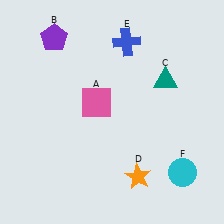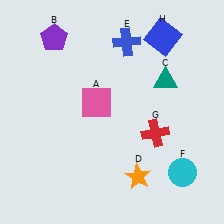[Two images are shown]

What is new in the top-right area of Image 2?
A blue square (H) was added in the top-right area of Image 2.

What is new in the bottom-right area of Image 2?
A red cross (G) was added in the bottom-right area of Image 2.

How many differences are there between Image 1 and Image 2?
There are 2 differences between the two images.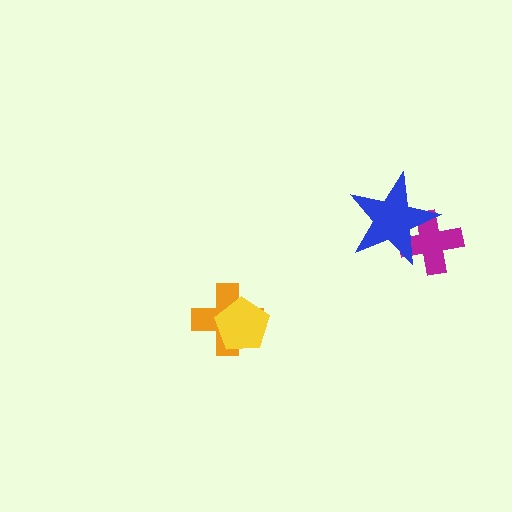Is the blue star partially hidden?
No, no other shape covers it.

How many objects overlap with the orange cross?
1 object overlaps with the orange cross.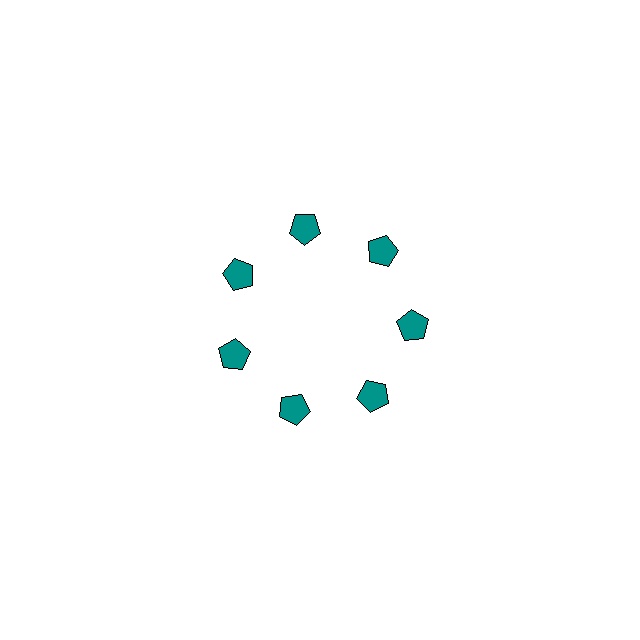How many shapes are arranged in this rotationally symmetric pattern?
There are 7 shapes, arranged in 7 groups of 1.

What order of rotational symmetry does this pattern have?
This pattern has 7-fold rotational symmetry.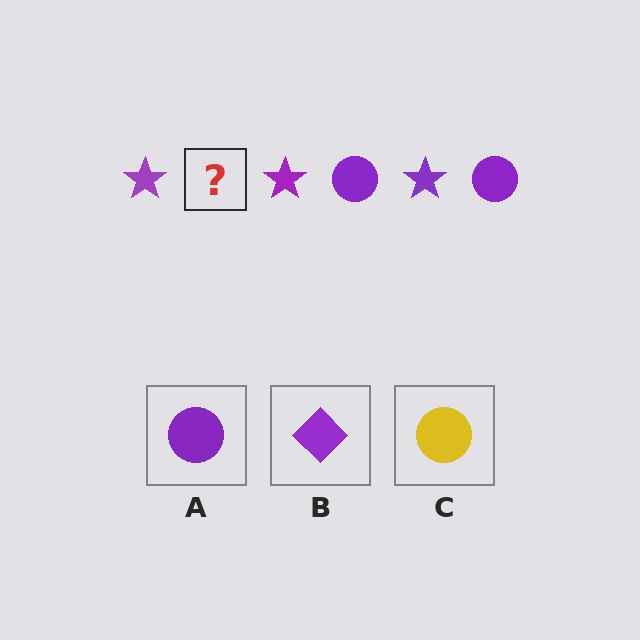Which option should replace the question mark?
Option A.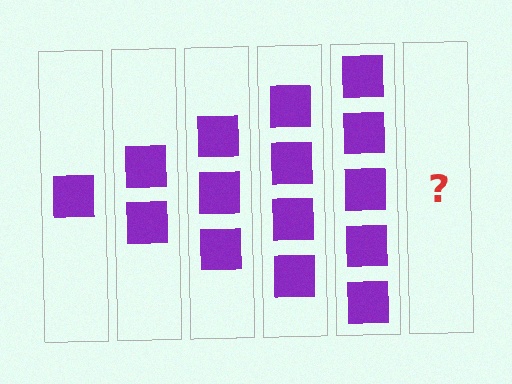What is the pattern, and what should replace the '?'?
The pattern is that each step adds one more square. The '?' should be 6 squares.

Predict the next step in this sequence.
The next step is 6 squares.